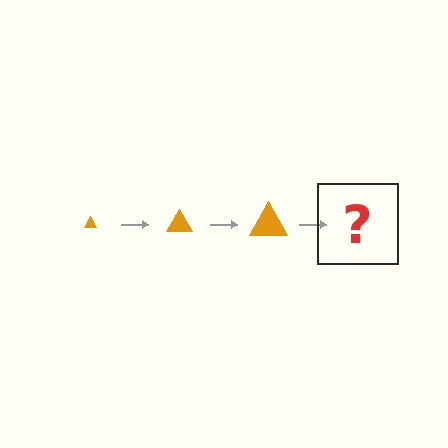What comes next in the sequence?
The next element should be an orange triangle, larger than the previous one.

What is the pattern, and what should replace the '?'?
The pattern is that the triangle gets progressively larger each step. The '?' should be an orange triangle, larger than the previous one.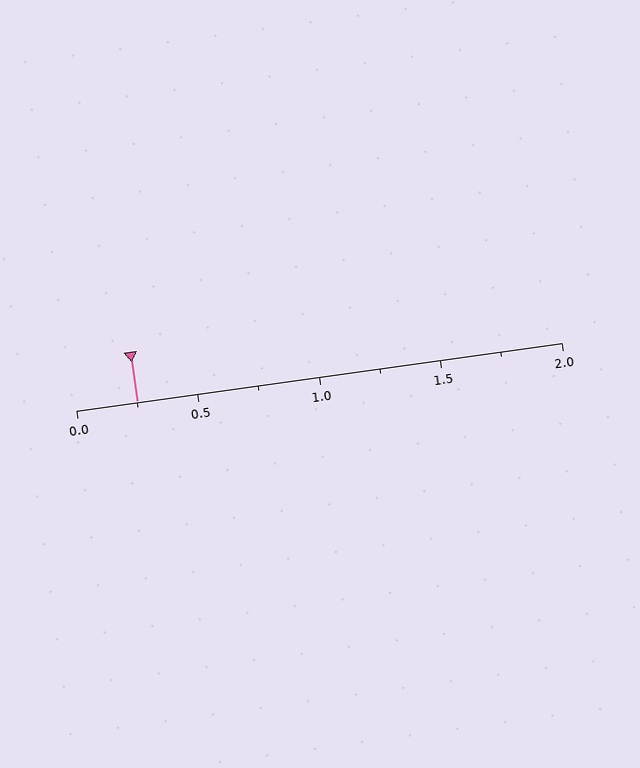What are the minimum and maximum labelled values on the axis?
The axis runs from 0.0 to 2.0.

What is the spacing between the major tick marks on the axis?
The major ticks are spaced 0.5 apart.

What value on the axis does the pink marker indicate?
The marker indicates approximately 0.25.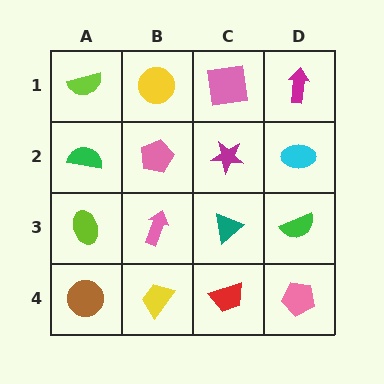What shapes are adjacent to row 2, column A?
A lime semicircle (row 1, column A), a lime ellipse (row 3, column A), a pink pentagon (row 2, column B).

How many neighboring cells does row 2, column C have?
4.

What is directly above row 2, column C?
A pink square.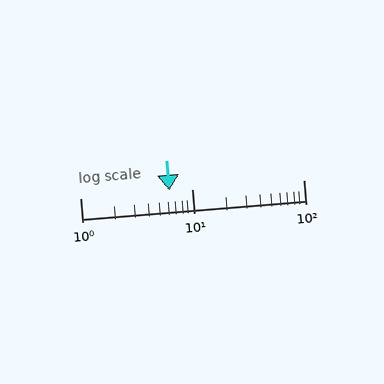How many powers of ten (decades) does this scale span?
The scale spans 2 decades, from 1 to 100.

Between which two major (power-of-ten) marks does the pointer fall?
The pointer is between 1 and 10.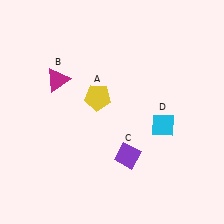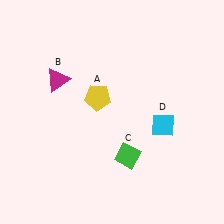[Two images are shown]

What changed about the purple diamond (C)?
In Image 1, C is purple. In Image 2, it changed to green.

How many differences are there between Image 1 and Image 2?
There is 1 difference between the two images.